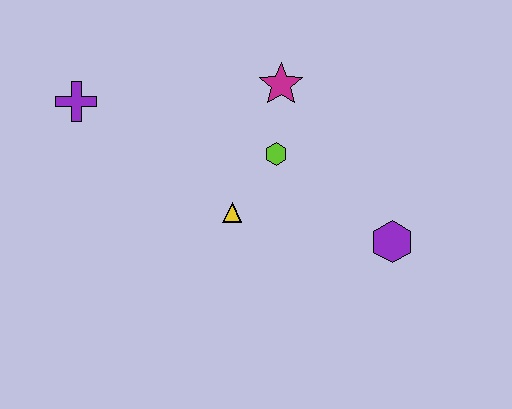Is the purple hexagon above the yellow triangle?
No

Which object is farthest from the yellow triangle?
The purple cross is farthest from the yellow triangle.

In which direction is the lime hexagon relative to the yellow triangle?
The lime hexagon is above the yellow triangle.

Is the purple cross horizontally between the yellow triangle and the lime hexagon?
No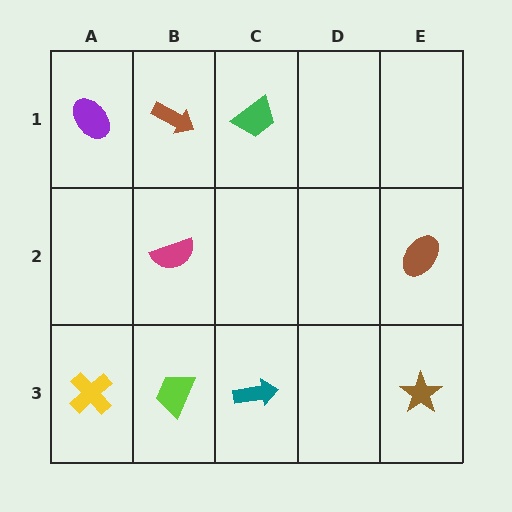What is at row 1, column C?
A green trapezoid.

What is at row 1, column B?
A brown arrow.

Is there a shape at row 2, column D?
No, that cell is empty.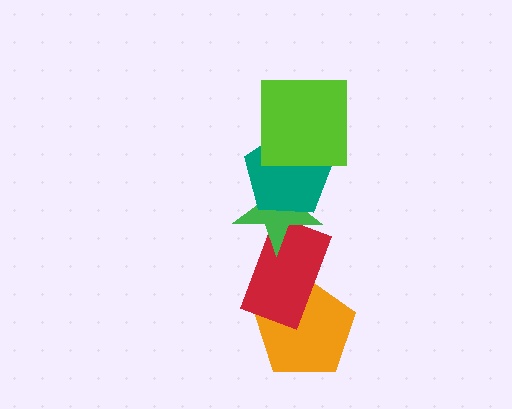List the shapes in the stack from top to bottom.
From top to bottom: the lime square, the teal pentagon, the green star, the red rectangle, the orange pentagon.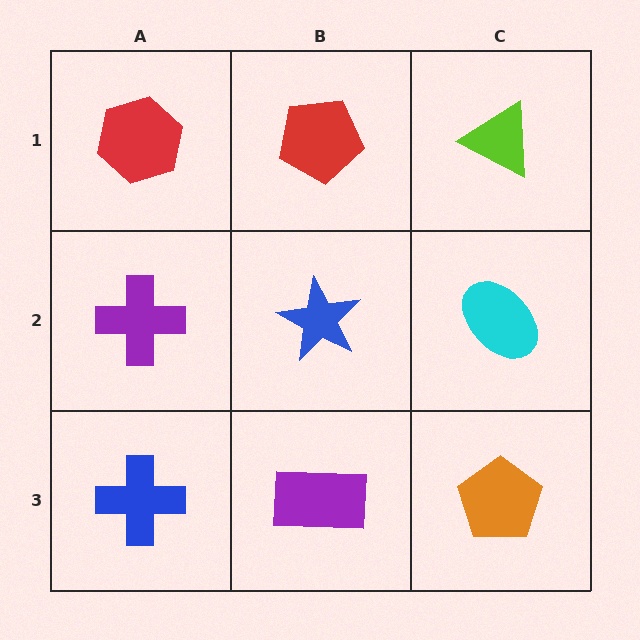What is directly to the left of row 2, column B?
A purple cross.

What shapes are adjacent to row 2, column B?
A red pentagon (row 1, column B), a purple rectangle (row 3, column B), a purple cross (row 2, column A), a cyan ellipse (row 2, column C).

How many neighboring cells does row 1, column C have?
2.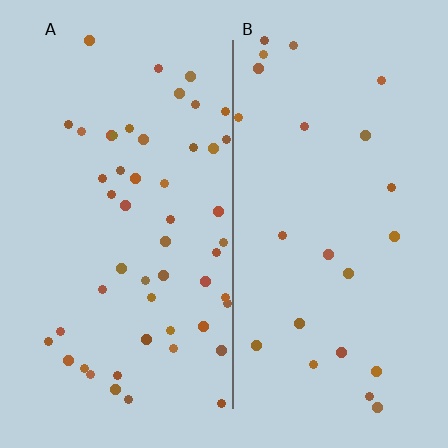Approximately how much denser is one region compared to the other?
Approximately 2.2× — region A over region B.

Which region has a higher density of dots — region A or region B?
A (the left).